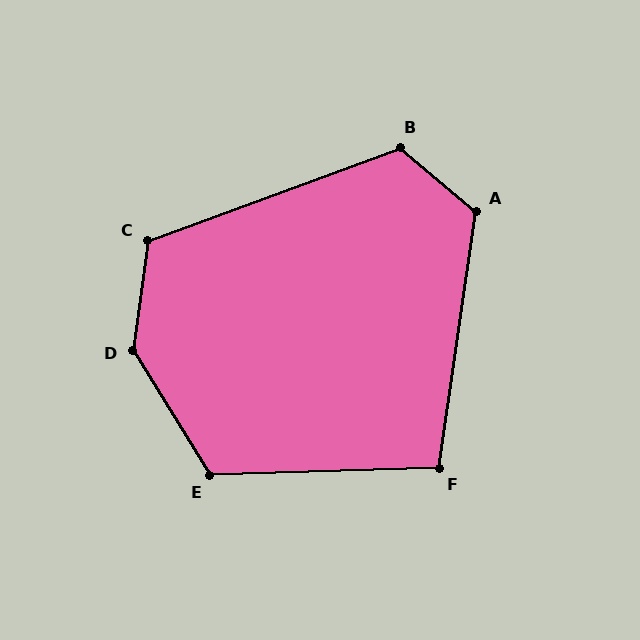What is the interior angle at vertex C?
Approximately 118 degrees (obtuse).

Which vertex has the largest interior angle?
D, at approximately 140 degrees.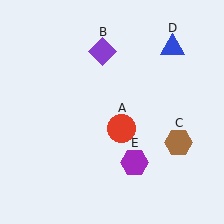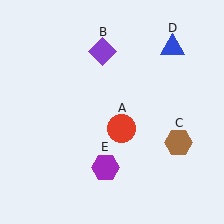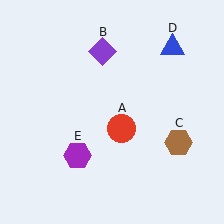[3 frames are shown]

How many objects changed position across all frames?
1 object changed position: purple hexagon (object E).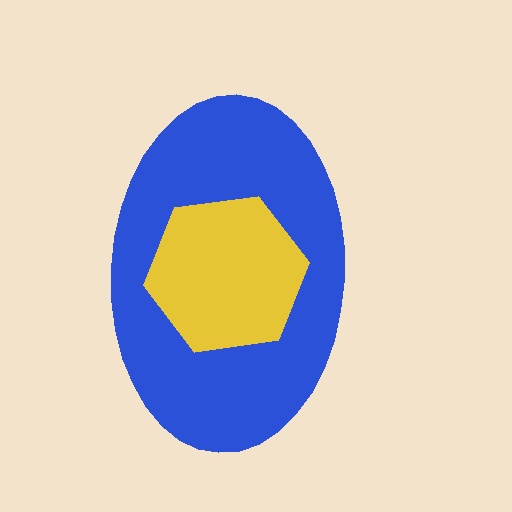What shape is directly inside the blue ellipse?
The yellow hexagon.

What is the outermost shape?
The blue ellipse.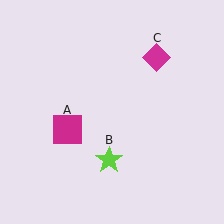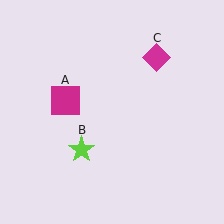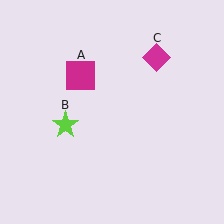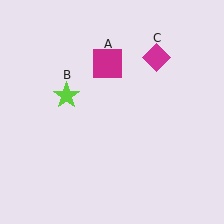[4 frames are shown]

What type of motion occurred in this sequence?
The magenta square (object A), lime star (object B) rotated clockwise around the center of the scene.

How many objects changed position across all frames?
2 objects changed position: magenta square (object A), lime star (object B).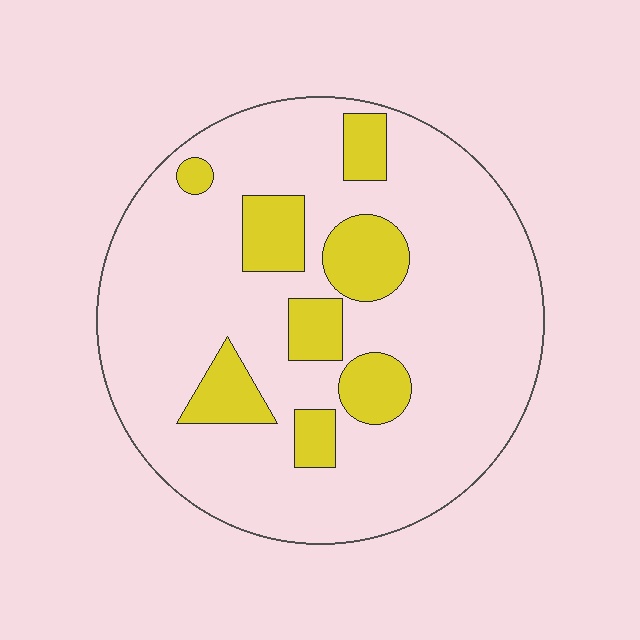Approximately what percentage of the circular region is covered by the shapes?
Approximately 20%.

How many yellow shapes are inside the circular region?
8.